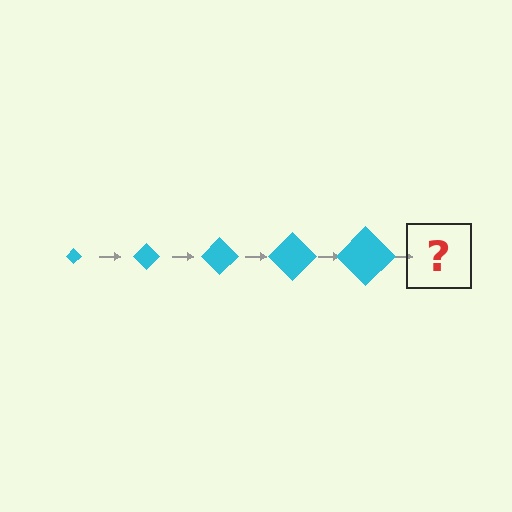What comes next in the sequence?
The next element should be a cyan diamond, larger than the previous one.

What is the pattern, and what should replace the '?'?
The pattern is that the diamond gets progressively larger each step. The '?' should be a cyan diamond, larger than the previous one.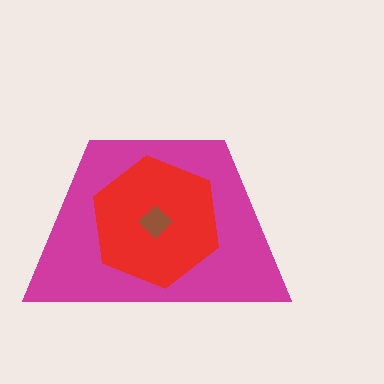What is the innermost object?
The brown diamond.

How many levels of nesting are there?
3.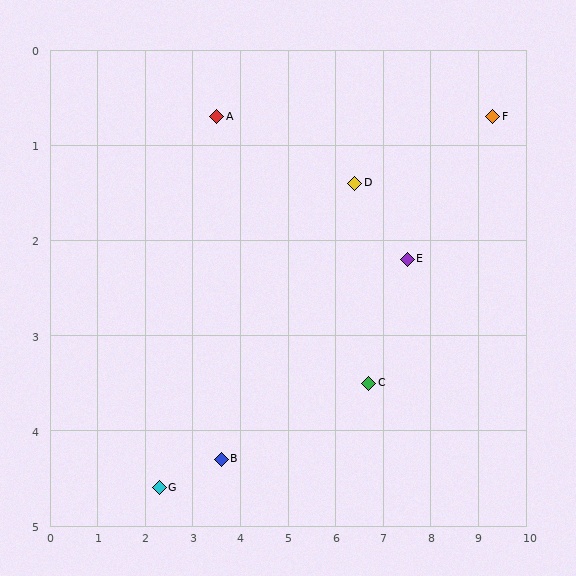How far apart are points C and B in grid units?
Points C and B are about 3.2 grid units apart.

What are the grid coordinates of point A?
Point A is at approximately (3.5, 0.7).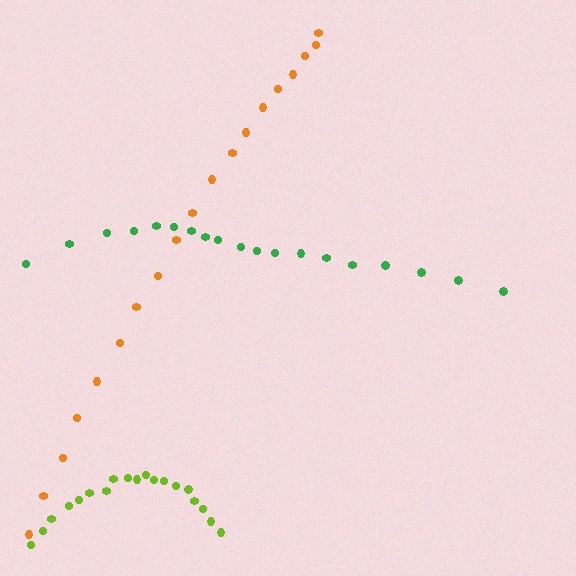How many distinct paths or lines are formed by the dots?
There are 3 distinct paths.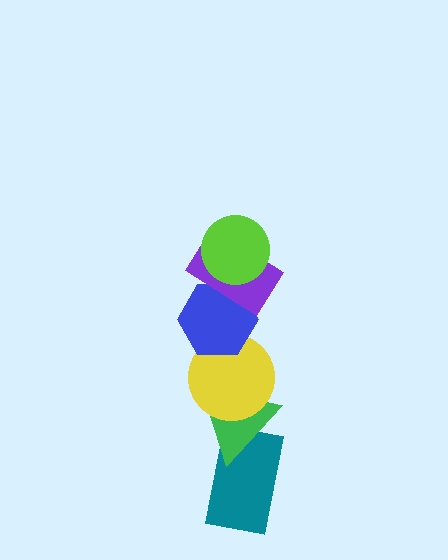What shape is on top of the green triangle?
The yellow circle is on top of the green triangle.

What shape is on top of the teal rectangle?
The green triangle is on top of the teal rectangle.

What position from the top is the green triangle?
The green triangle is 5th from the top.